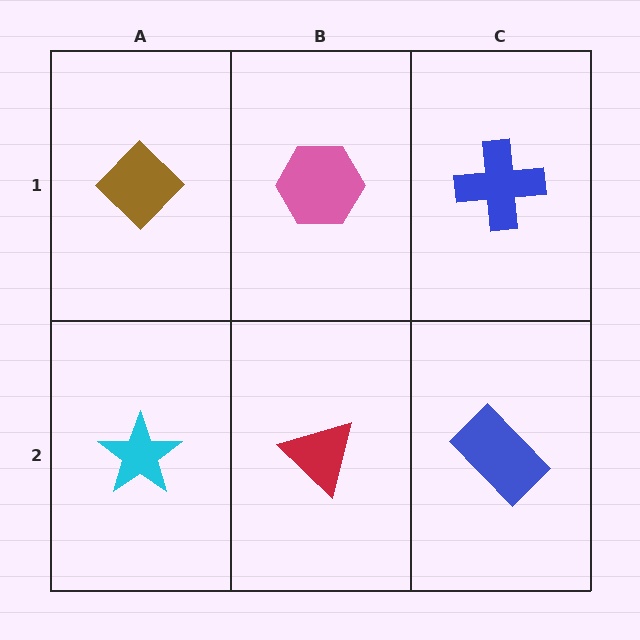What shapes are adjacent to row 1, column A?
A cyan star (row 2, column A), a pink hexagon (row 1, column B).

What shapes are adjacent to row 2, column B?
A pink hexagon (row 1, column B), a cyan star (row 2, column A), a blue rectangle (row 2, column C).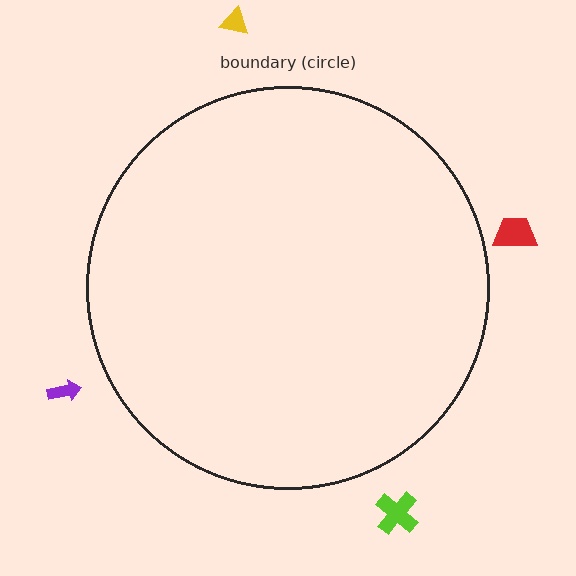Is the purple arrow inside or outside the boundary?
Outside.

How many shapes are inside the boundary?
0 inside, 4 outside.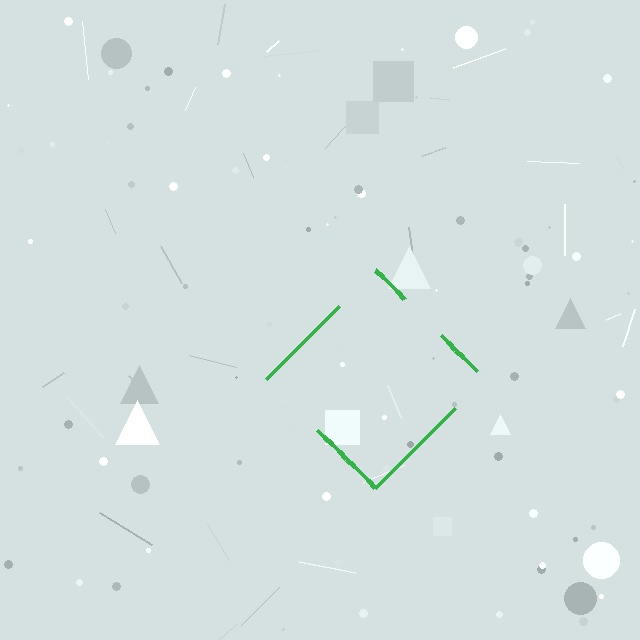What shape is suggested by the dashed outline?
The dashed outline suggests a diamond.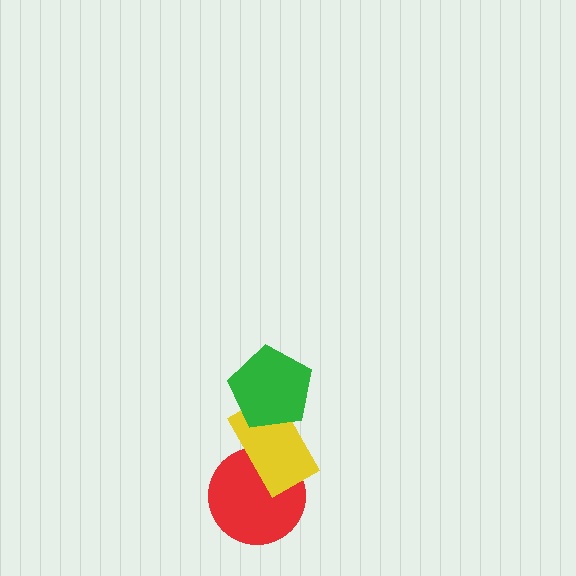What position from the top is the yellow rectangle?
The yellow rectangle is 2nd from the top.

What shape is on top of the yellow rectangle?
The green pentagon is on top of the yellow rectangle.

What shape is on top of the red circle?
The yellow rectangle is on top of the red circle.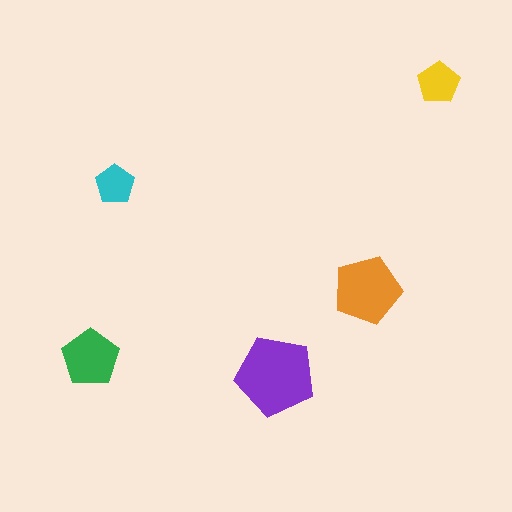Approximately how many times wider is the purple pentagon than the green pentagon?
About 1.5 times wider.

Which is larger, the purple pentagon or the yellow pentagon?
The purple one.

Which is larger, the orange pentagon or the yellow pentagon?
The orange one.